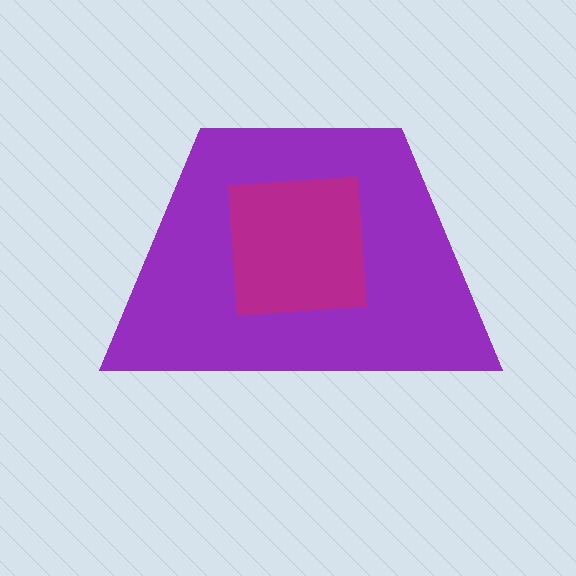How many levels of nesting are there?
2.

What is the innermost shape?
The magenta square.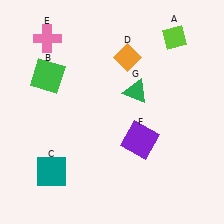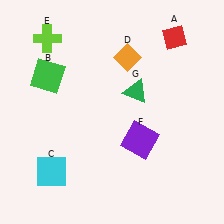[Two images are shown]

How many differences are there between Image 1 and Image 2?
There are 3 differences between the two images.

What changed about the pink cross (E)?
In Image 1, E is pink. In Image 2, it changed to lime.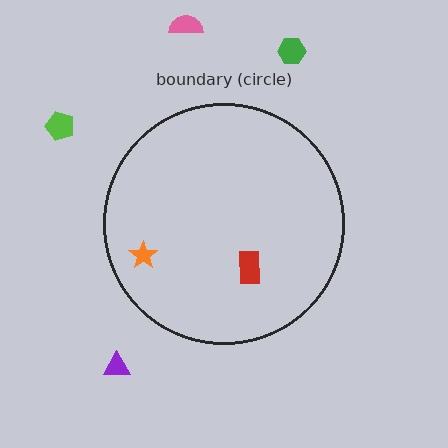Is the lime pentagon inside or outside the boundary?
Outside.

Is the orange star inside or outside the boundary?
Inside.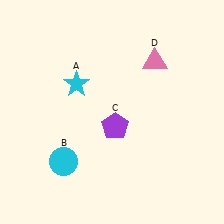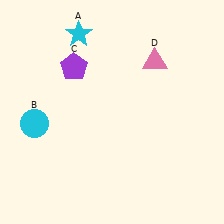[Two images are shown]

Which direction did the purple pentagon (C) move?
The purple pentagon (C) moved up.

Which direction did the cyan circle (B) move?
The cyan circle (B) moved up.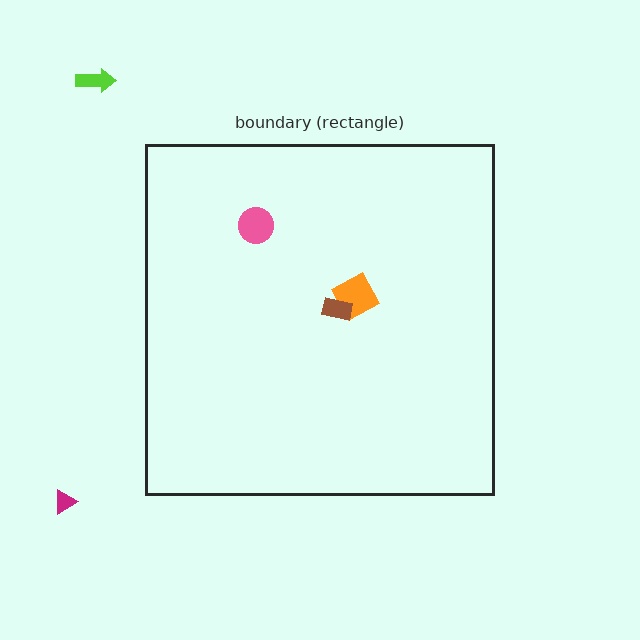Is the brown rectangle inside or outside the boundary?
Inside.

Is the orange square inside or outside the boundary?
Inside.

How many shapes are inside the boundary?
3 inside, 2 outside.